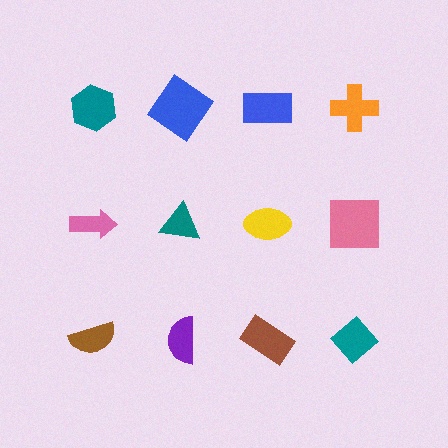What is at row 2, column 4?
A pink square.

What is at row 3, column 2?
A purple semicircle.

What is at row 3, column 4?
A teal diamond.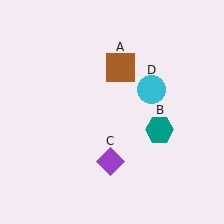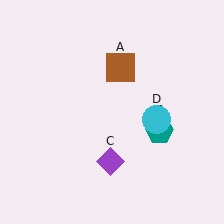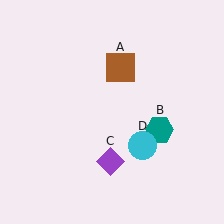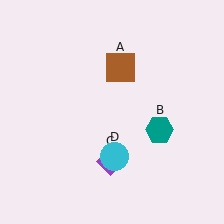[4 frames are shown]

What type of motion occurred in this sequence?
The cyan circle (object D) rotated clockwise around the center of the scene.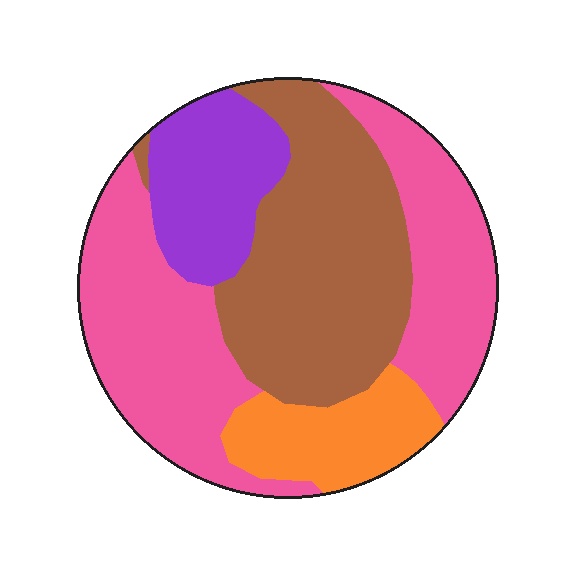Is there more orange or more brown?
Brown.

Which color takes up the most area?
Pink, at roughly 40%.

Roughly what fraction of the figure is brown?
Brown covers about 30% of the figure.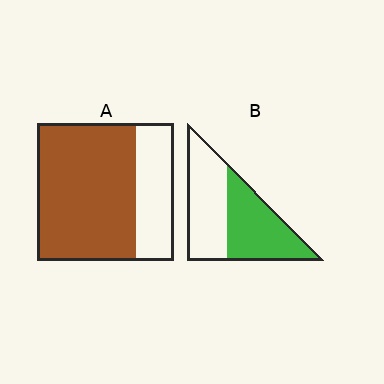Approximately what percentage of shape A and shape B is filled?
A is approximately 70% and B is approximately 50%.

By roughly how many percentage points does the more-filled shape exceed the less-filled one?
By roughly 20 percentage points (A over B).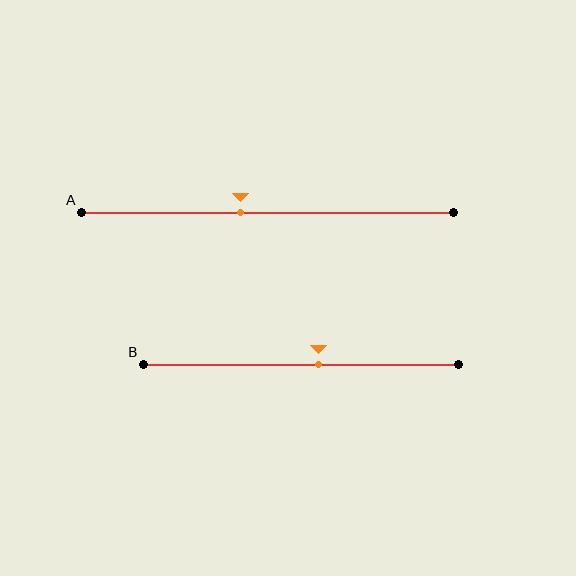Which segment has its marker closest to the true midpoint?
Segment B has its marker closest to the true midpoint.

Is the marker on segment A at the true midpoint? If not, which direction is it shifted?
No, the marker on segment A is shifted to the left by about 7% of the segment length.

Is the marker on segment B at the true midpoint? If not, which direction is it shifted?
No, the marker on segment B is shifted to the right by about 6% of the segment length.